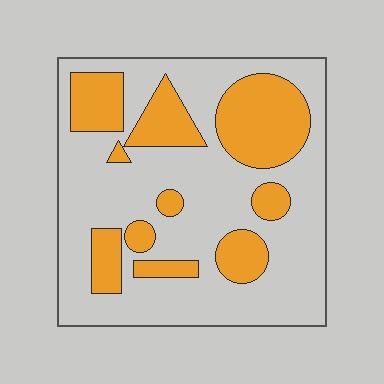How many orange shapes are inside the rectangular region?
10.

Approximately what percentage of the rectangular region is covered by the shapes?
Approximately 30%.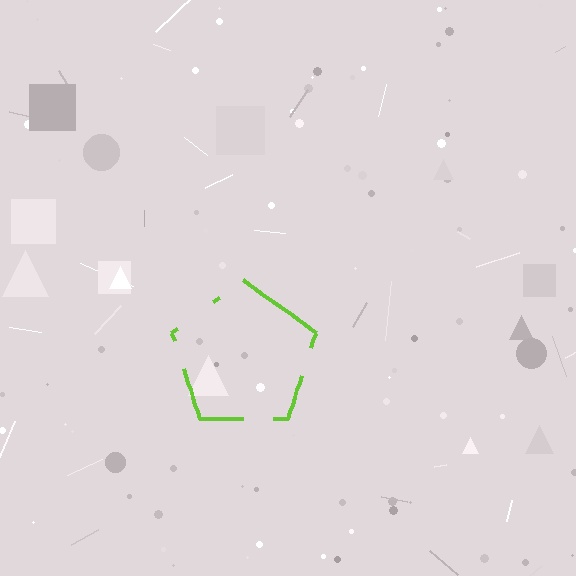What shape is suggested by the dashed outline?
The dashed outline suggests a pentagon.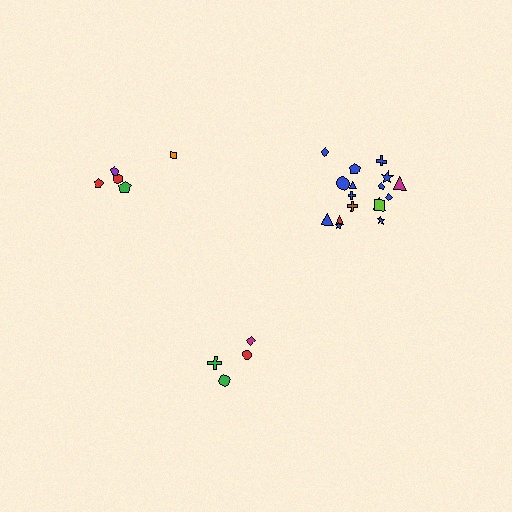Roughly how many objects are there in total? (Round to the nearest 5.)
Roughly 25 objects in total.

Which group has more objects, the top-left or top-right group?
The top-right group.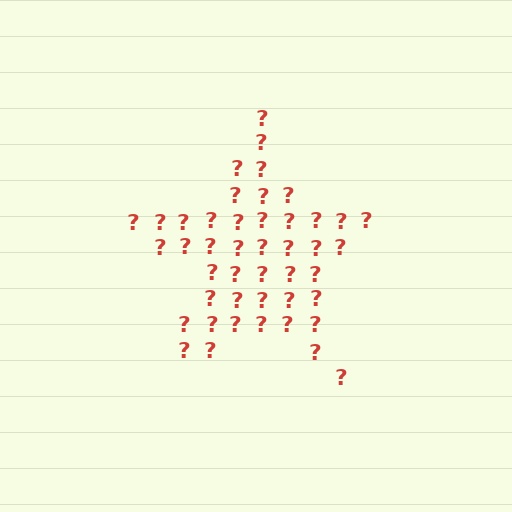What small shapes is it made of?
It is made of small question marks.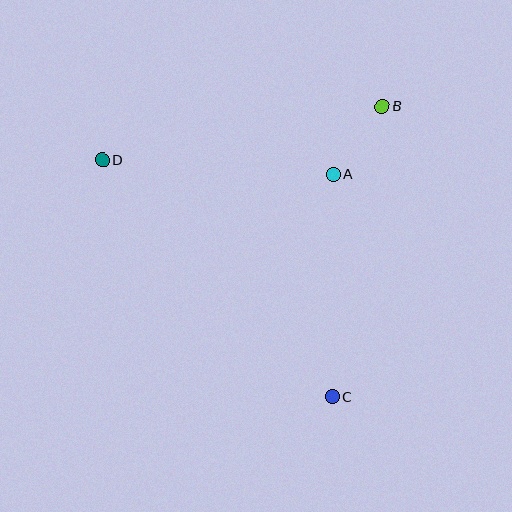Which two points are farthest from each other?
Points C and D are farthest from each other.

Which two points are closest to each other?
Points A and B are closest to each other.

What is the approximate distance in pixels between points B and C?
The distance between B and C is approximately 294 pixels.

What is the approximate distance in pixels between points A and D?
The distance between A and D is approximately 231 pixels.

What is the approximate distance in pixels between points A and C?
The distance between A and C is approximately 222 pixels.